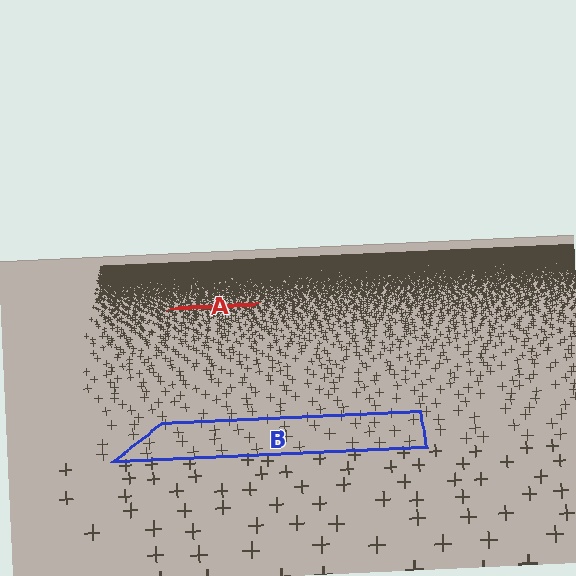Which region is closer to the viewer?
Region B is closer. The texture elements there are larger and more spread out.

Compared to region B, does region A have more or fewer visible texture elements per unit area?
Region A has more texture elements per unit area — they are packed more densely because it is farther away.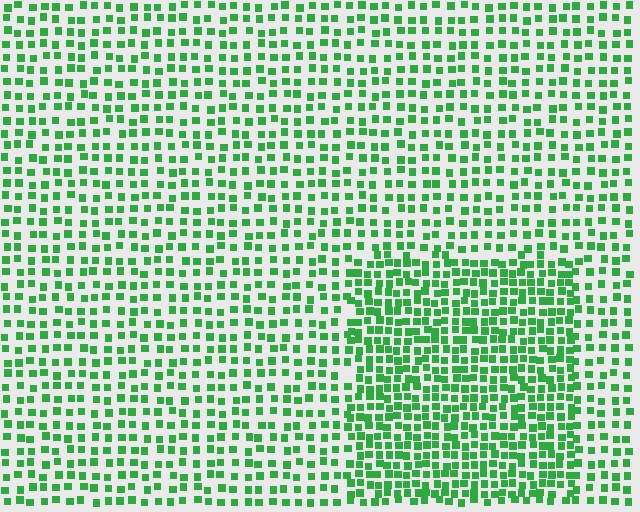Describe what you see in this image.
The image contains small green elements arranged at two different densities. A rectangle-shaped region is visible where the elements are more densely packed than the surrounding area.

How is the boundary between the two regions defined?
The boundary is defined by a change in element density (approximately 1.8x ratio). All elements are the same color, size, and shape.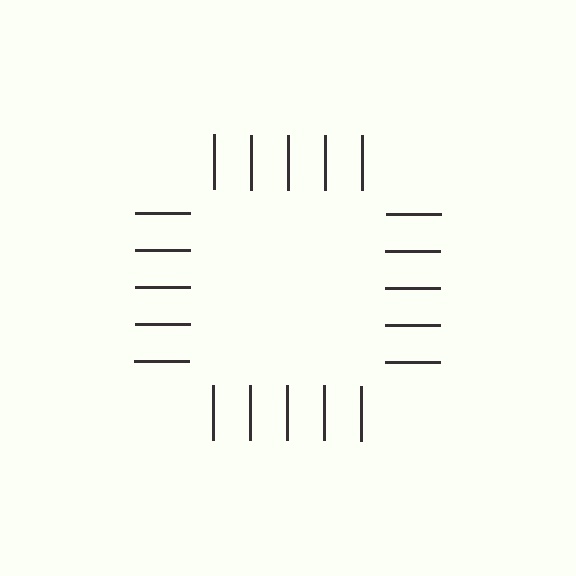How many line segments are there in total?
20 — 5 along each of the 4 edges.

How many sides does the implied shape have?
4 sides — the line-ends trace a square.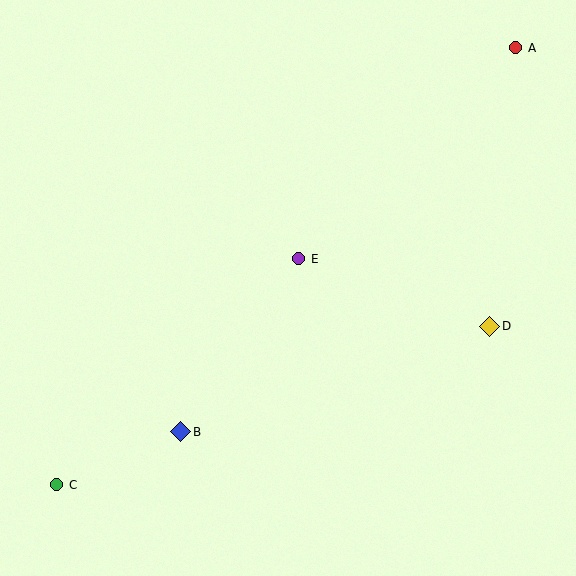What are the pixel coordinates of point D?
Point D is at (490, 326).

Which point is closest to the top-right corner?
Point A is closest to the top-right corner.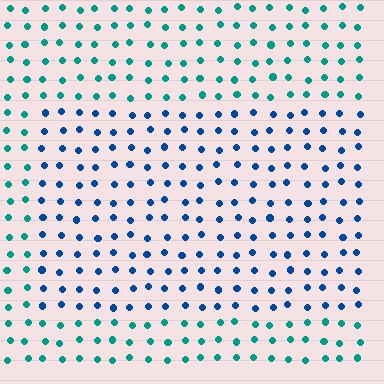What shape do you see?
I see a rectangle.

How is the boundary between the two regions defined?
The boundary is defined purely by a slight shift in hue (about 41 degrees). Spacing, size, and orientation are identical on both sides.